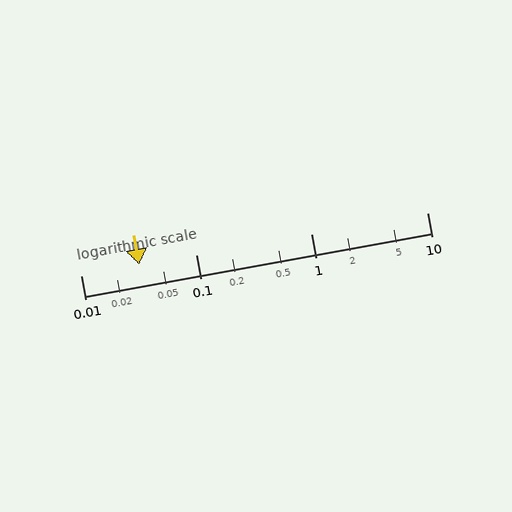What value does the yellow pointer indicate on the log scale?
The pointer indicates approximately 0.032.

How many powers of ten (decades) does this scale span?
The scale spans 3 decades, from 0.01 to 10.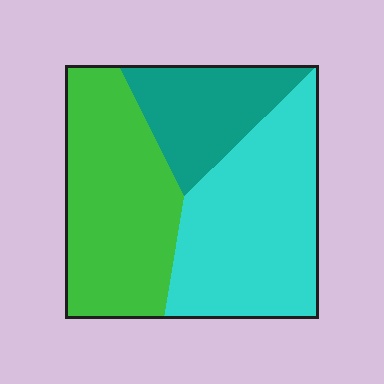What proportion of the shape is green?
Green covers 38% of the shape.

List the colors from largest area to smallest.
From largest to smallest: cyan, green, teal.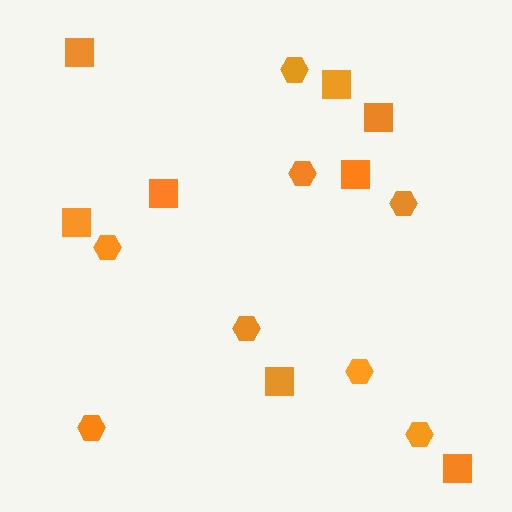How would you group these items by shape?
There are 2 groups: one group of squares (8) and one group of hexagons (8).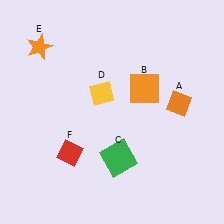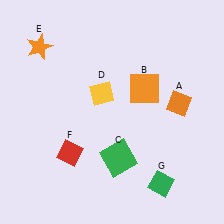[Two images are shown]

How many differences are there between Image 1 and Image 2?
There is 1 difference between the two images.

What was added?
A green diamond (G) was added in Image 2.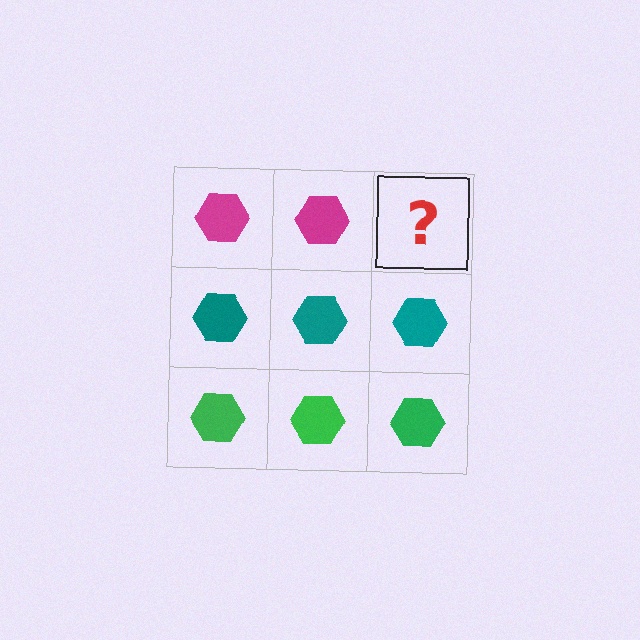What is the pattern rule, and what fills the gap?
The rule is that each row has a consistent color. The gap should be filled with a magenta hexagon.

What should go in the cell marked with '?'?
The missing cell should contain a magenta hexagon.